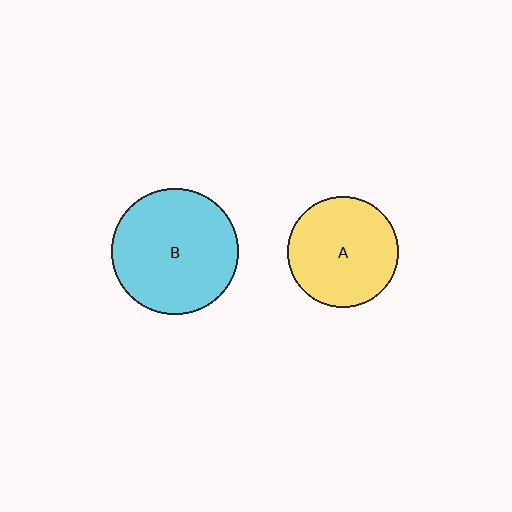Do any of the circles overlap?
No, none of the circles overlap.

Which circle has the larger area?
Circle B (cyan).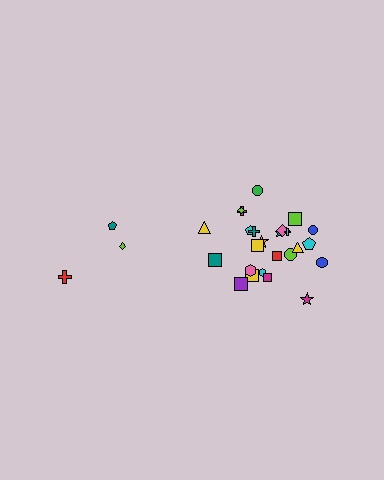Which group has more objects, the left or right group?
The right group.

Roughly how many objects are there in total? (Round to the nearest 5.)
Roughly 30 objects in total.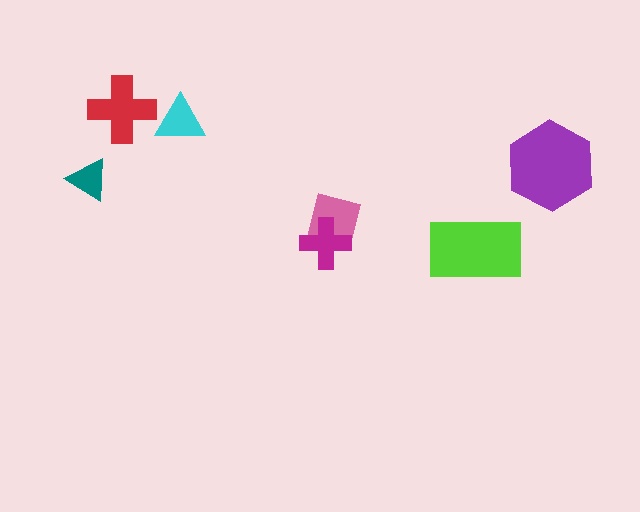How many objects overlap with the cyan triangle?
0 objects overlap with the cyan triangle.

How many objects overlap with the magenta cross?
1 object overlaps with the magenta cross.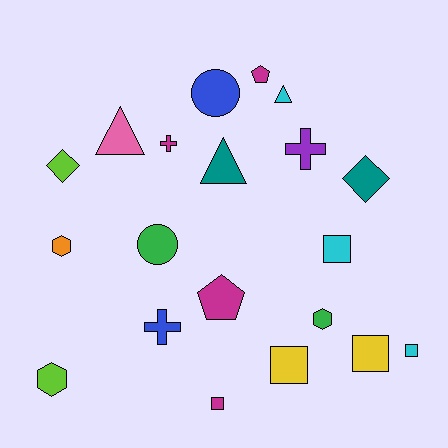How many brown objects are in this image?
There are no brown objects.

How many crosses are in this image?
There are 3 crosses.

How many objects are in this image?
There are 20 objects.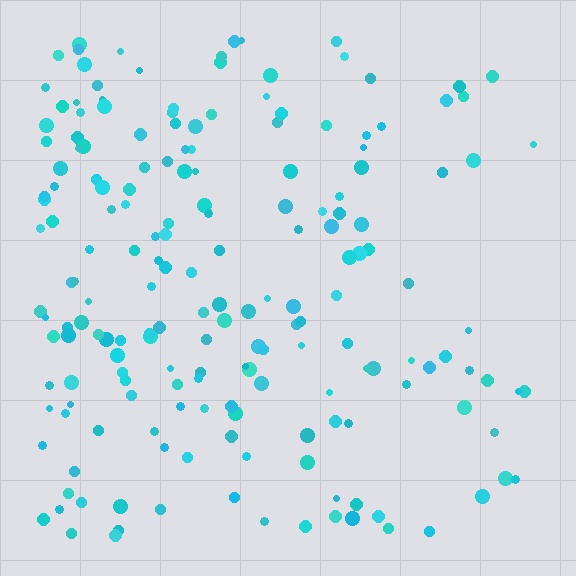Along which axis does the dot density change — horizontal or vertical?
Horizontal.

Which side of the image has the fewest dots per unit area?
The right.